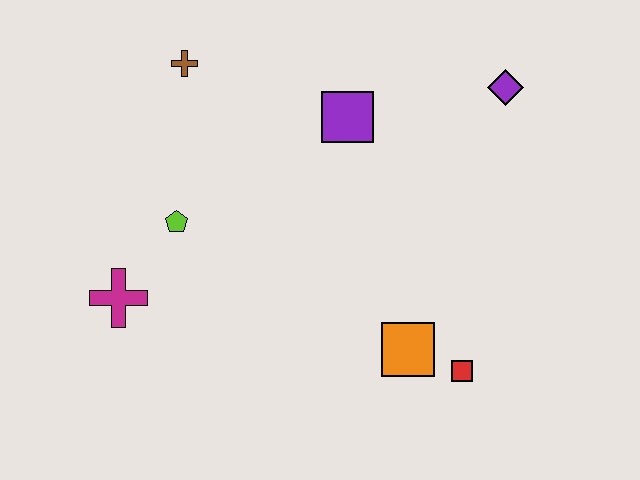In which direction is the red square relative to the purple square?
The red square is below the purple square.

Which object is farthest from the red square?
The brown cross is farthest from the red square.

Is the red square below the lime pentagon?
Yes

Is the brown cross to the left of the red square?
Yes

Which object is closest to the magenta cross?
The lime pentagon is closest to the magenta cross.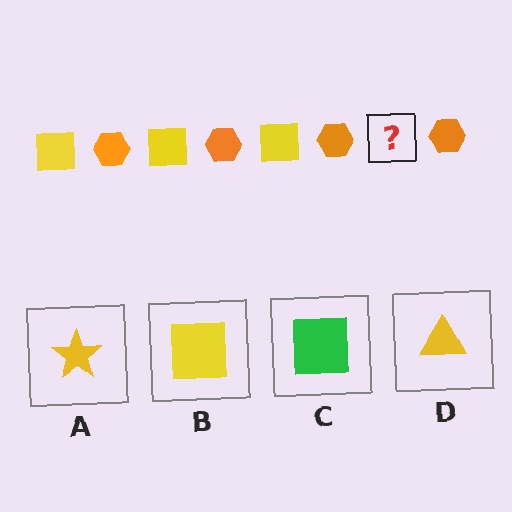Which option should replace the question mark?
Option B.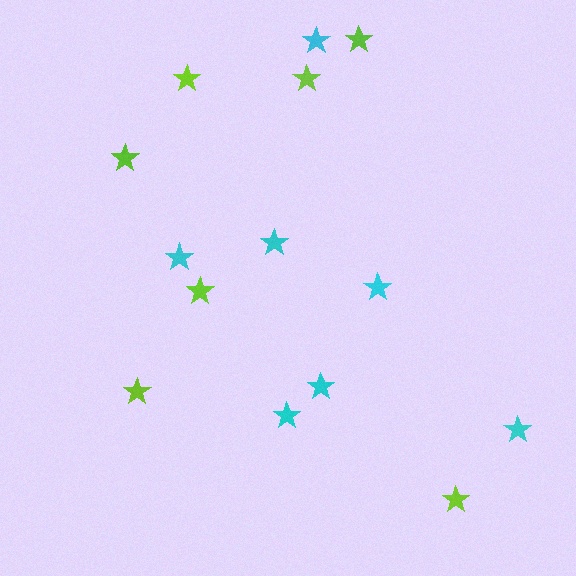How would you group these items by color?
There are 2 groups: one group of lime stars (7) and one group of cyan stars (7).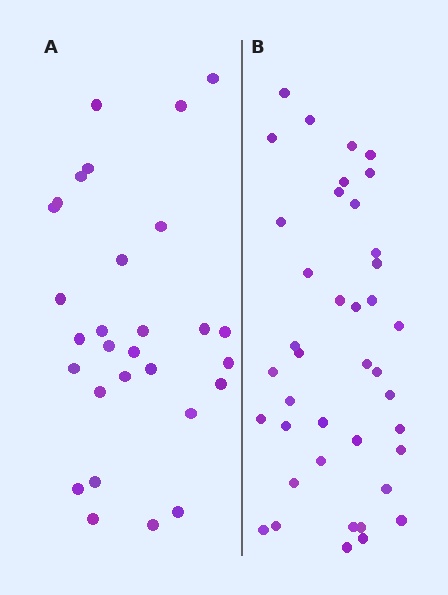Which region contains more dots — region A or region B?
Region B (the right region) has more dots.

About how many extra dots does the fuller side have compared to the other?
Region B has roughly 12 or so more dots than region A.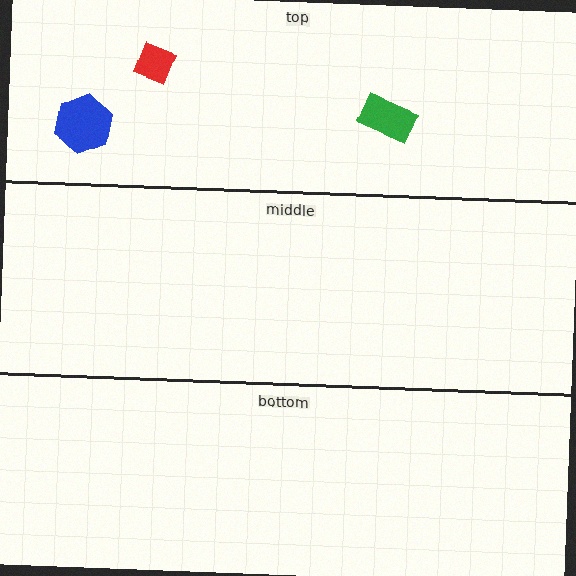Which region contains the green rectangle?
The top region.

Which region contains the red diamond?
The top region.